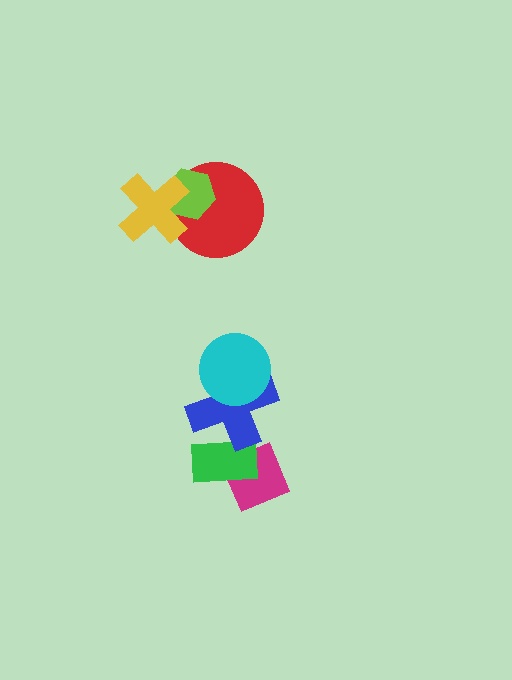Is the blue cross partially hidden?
Yes, it is partially covered by another shape.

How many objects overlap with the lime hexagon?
2 objects overlap with the lime hexagon.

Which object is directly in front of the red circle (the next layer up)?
The lime hexagon is directly in front of the red circle.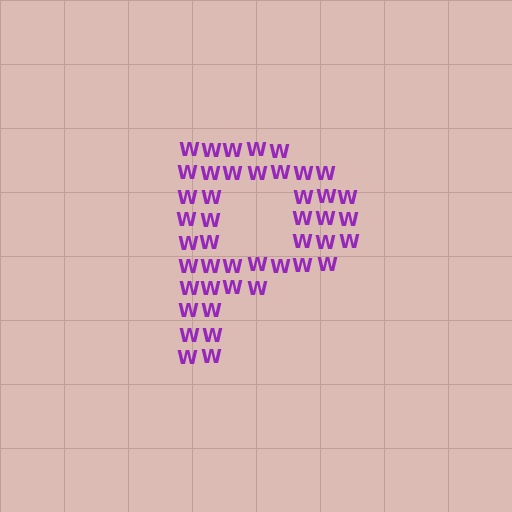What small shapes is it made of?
It is made of small letter W's.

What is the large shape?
The large shape is the letter P.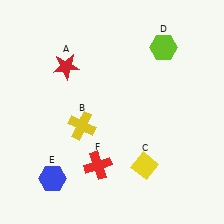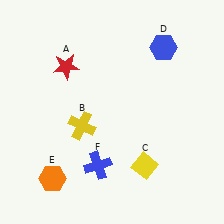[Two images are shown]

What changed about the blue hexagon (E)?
In Image 1, E is blue. In Image 2, it changed to orange.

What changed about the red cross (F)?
In Image 1, F is red. In Image 2, it changed to blue.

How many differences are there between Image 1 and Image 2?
There are 3 differences between the two images.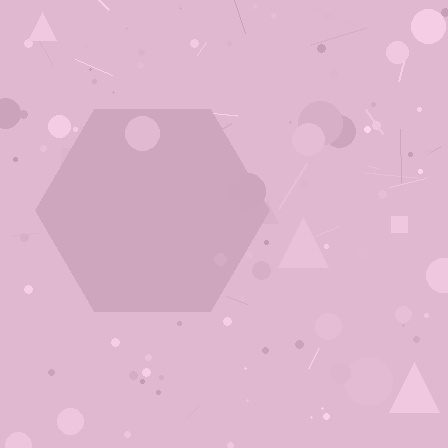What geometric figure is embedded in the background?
A hexagon is embedded in the background.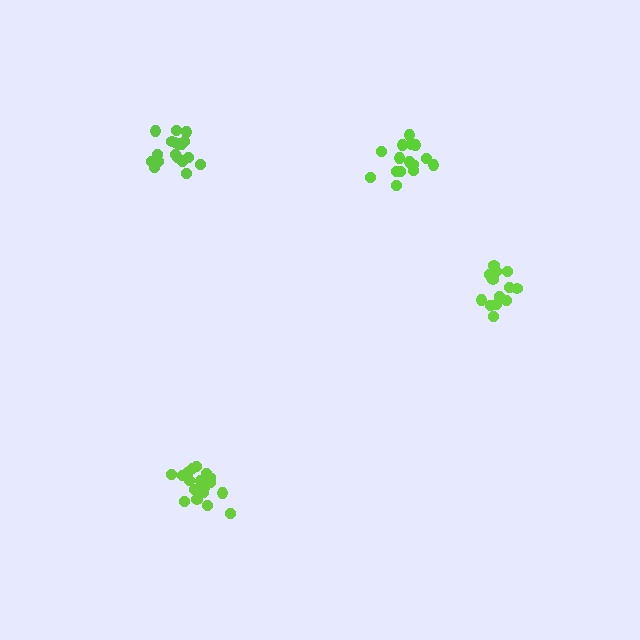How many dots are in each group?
Group 1: 20 dots, Group 2: 18 dots, Group 3: 15 dots, Group 4: 15 dots (68 total).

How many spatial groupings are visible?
There are 4 spatial groupings.